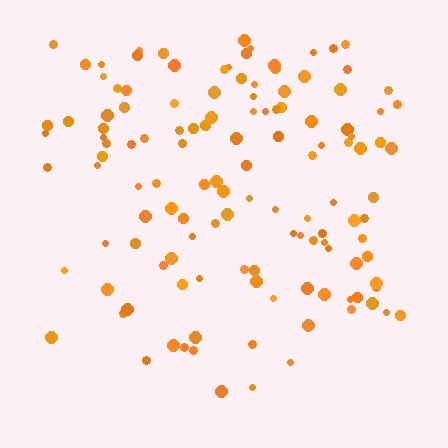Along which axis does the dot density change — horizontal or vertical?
Vertical.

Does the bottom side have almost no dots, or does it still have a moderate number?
Still a moderate number, just noticeably fewer than the top.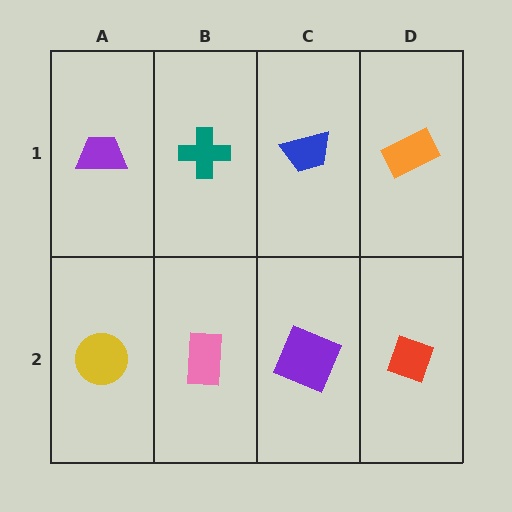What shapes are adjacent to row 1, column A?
A yellow circle (row 2, column A), a teal cross (row 1, column B).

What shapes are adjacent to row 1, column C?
A purple square (row 2, column C), a teal cross (row 1, column B), an orange rectangle (row 1, column D).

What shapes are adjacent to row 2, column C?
A blue trapezoid (row 1, column C), a pink rectangle (row 2, column B), a red diamond (row 2, column D).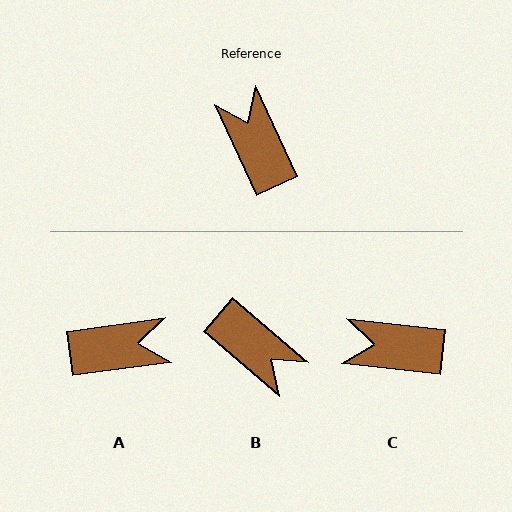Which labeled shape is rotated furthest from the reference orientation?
B, about 155 degrees away.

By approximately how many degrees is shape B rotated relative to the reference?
Approximately 155 degrees clockwise.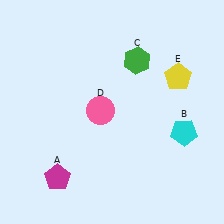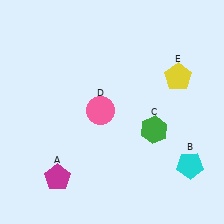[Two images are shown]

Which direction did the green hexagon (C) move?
The green hexagon (C) moved down.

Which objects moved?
The objects that moved are: the cyan pentagon (B), the green hexagon (C).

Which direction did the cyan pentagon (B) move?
The cyan pentagon (B) moved down.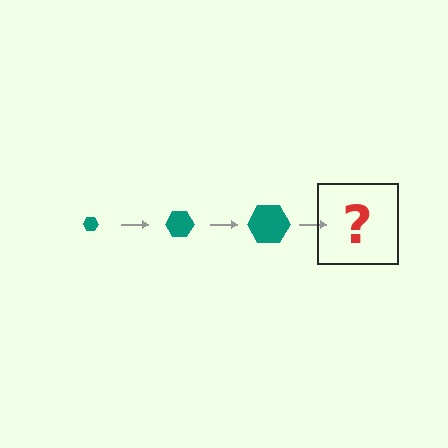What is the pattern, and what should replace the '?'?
The pattern is that the hexagon gets progressively larger each step. The '?' should be a teal hexagon, larger than the previous one.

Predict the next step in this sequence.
The next step is a teal hexagon, larger than the previous one.